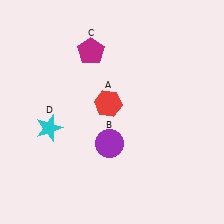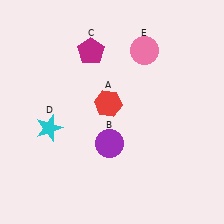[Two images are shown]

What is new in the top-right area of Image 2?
A pink circle (E) was added in the top-right area of Image 2.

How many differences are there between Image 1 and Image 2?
There is 1 difference between the two images.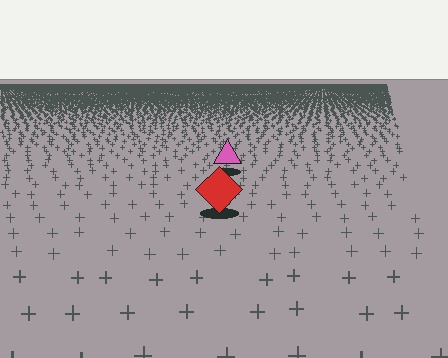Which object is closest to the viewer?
The red diamond is closest. The texture marks near it are larger and more spread out.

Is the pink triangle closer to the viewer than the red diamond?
No. The red diamond is closer — you can tell from the texture gradient: the ground texture is coarser near it.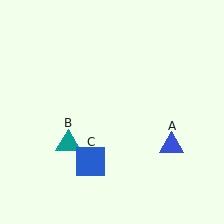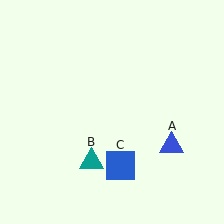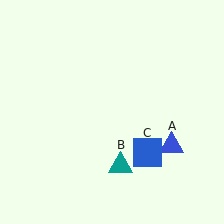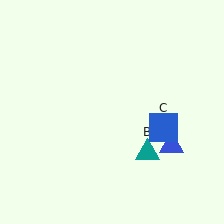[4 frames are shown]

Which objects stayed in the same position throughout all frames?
Blue triangle (object A) remained stationary.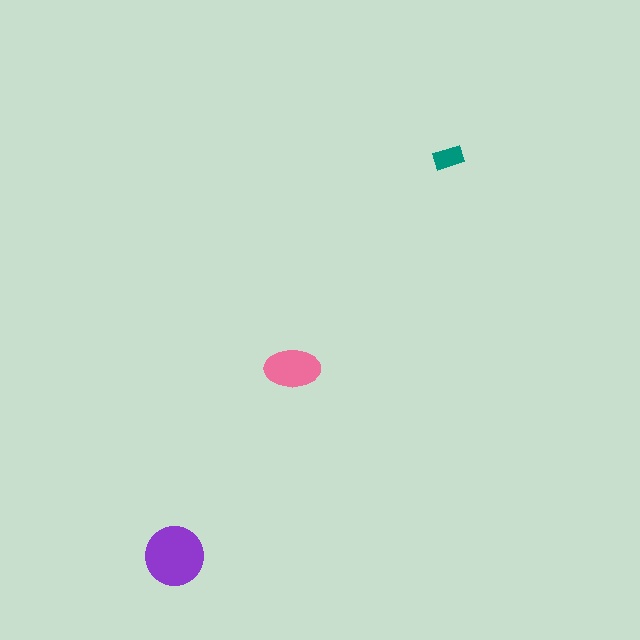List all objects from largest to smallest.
The purple circle, the pink ellipse, the teal rectangle.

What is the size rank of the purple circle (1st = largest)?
1st.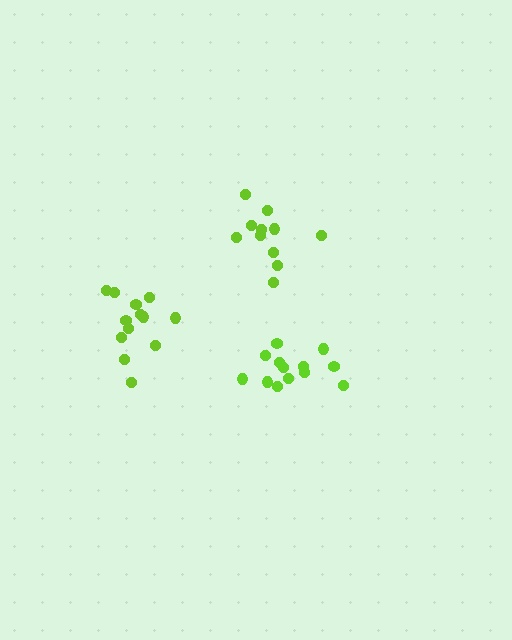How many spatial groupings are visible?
There are 3 spatial groupings.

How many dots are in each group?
Group 1: 11 dots, Group 2: 14 dots, Group 3: 13 dots (38 total).